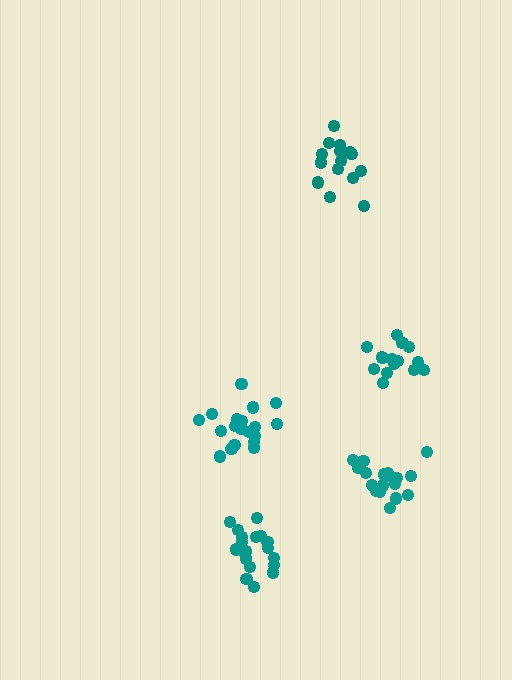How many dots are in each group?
Group 1: 20 dots, Group 2: 19 dots, Group 3: 15 dots, Group 4: 15 dots, Group 5: 20 dots (89 total).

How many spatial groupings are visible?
There are 5 spatial groupings.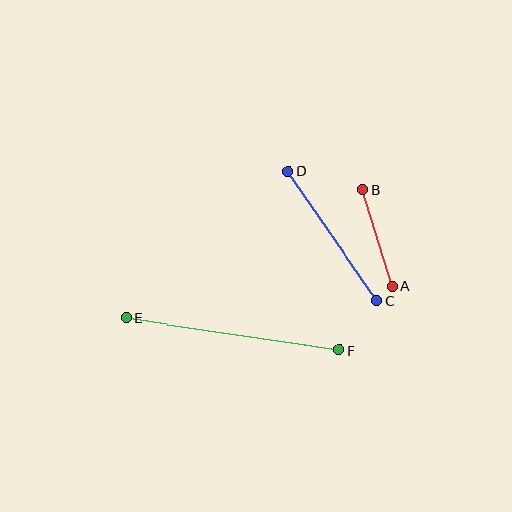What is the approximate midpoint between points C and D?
The midpoint is at approximately (332, 236) pixels.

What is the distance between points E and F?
The distance is approximately 216 pixels.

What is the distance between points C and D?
The distance is approximately 156 pixels.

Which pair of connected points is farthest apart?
Points E and F are farthest apart.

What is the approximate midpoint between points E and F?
The midpoint is at approximately (232, 334) pixels.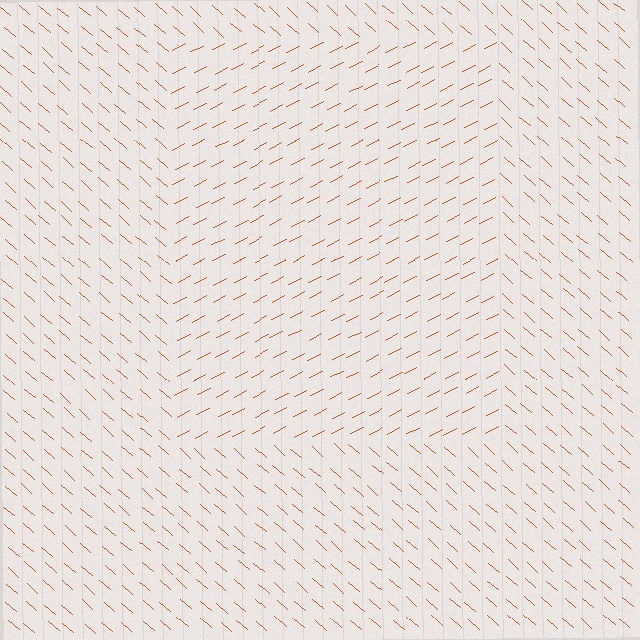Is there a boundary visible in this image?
Yes, there is a texture boundary formed by a change in line orientation.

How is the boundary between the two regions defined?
The boundary is defined purely by a change in line orientation (approximately 68 degrees difference). All lines are the same color and thickness.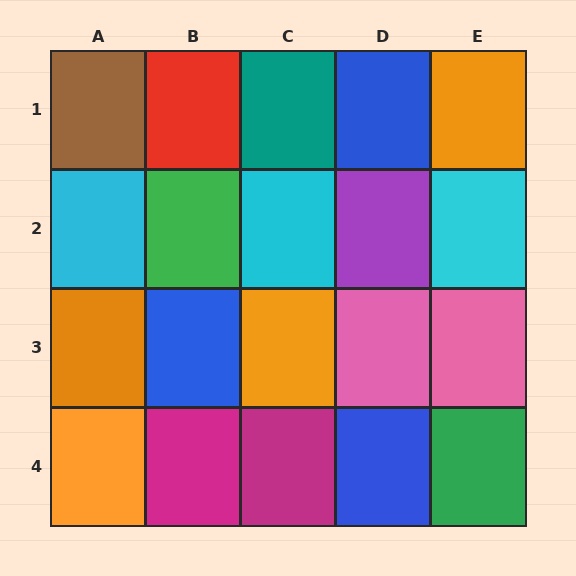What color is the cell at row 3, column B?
Blue.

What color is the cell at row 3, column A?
Orange.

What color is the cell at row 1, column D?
Blue.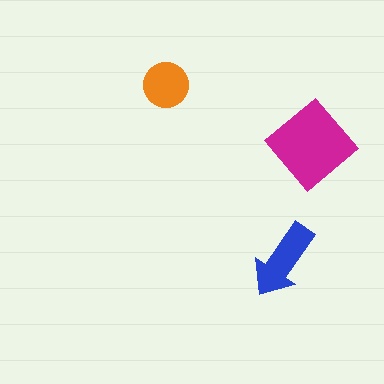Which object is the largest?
The magenta diamond.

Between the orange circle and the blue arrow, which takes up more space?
The blue arrow.